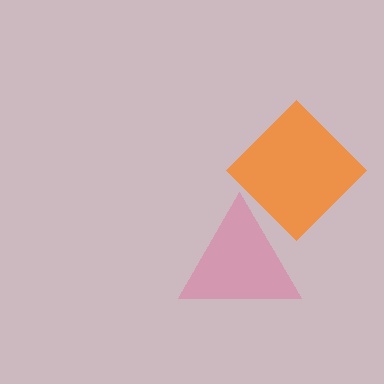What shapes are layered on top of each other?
The layered shapes are: a pink triangle, an orange diamond.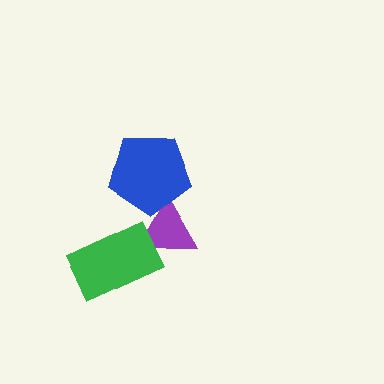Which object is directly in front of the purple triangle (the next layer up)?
The blue pentagon is directly in front of the purple triangle.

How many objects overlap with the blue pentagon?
1 object overlaps with the blue pentagon.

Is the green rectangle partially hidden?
No, no other shape covers it.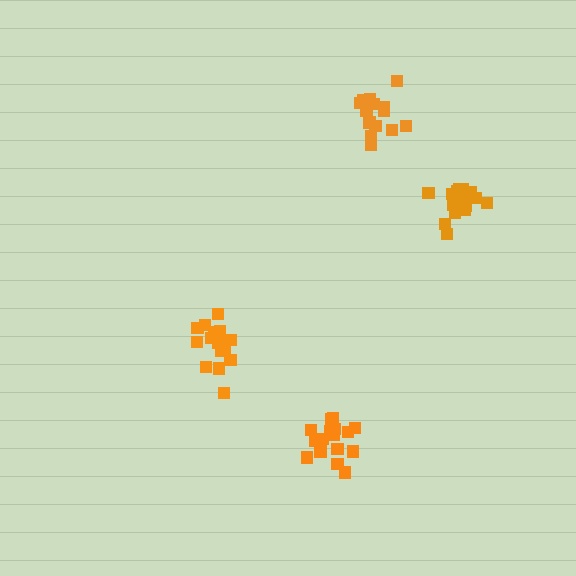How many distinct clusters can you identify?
There are 4 distinct clusters.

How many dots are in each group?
Group 1: 17 dots, Group 2: 16 dots, Group 3: 18 dots, Group 4: 16 dots (67 total).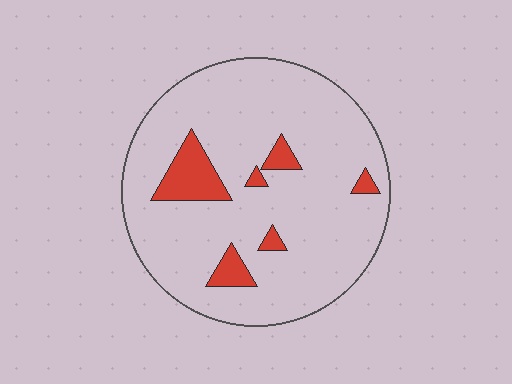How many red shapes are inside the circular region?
6.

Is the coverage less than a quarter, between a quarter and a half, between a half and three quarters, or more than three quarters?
Less than a quarter.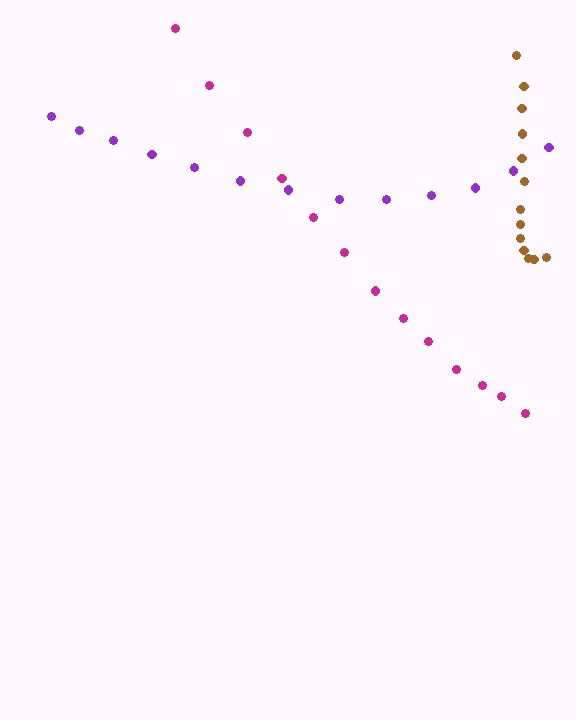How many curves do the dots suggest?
There are 3 distinct paths.